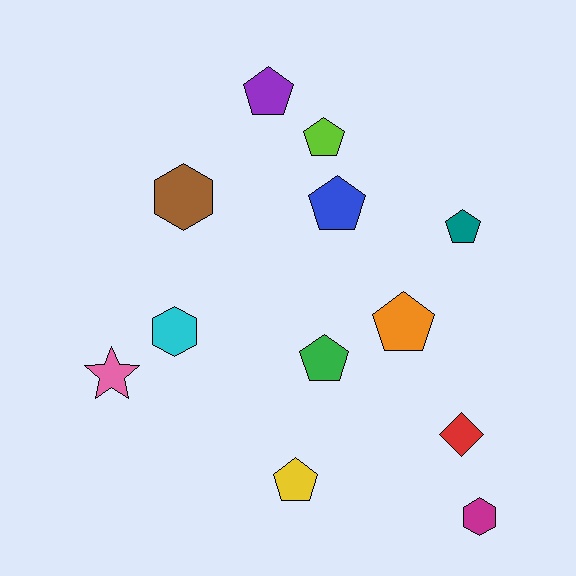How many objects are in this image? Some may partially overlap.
There are 12 objects.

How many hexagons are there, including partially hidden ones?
There are 3 hexagons.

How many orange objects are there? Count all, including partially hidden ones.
There is 1 orange object.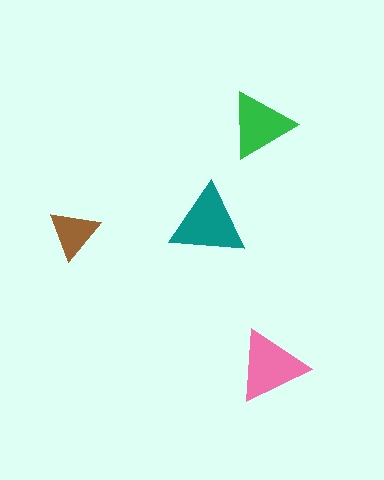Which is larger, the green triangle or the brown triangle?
The green one.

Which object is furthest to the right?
The pink triangle is rightmost.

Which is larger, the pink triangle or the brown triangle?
The pink one.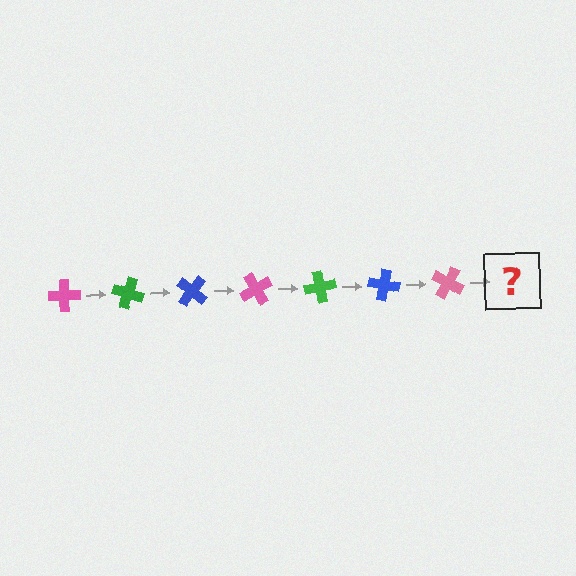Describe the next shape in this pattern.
It should be a green cross, rotated 140 degrees from the start.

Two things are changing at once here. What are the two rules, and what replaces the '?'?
The two rules are that it rotates 20 degrees each step and the color cycles through pink, green, and blue. The '?' should be a green cross, rotated 140 degrees from the start.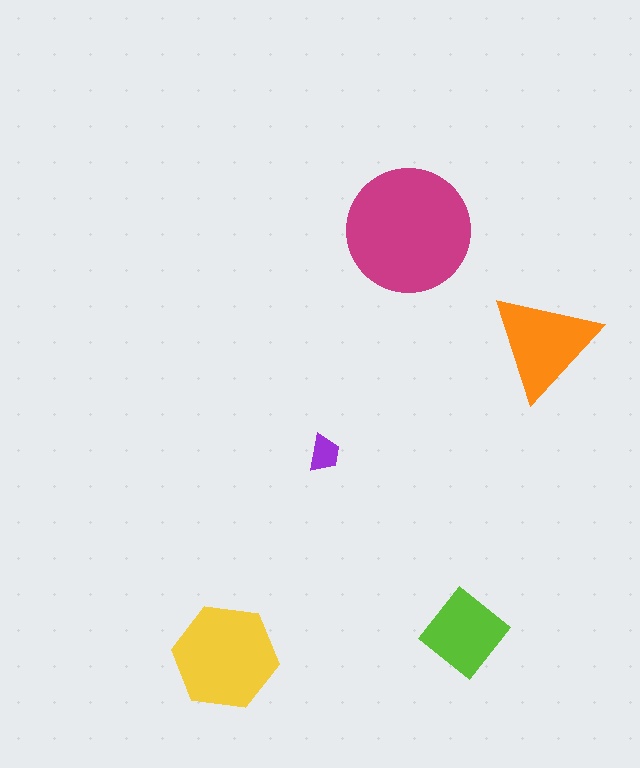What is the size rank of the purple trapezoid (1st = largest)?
5th.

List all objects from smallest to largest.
The purple trapezoid, the lime diamond, the orange triangle, the yellow hexagon, the magenta circle.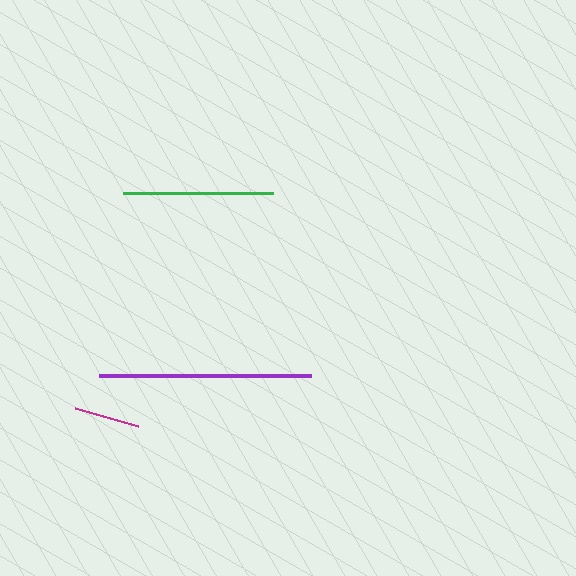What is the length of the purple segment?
The purple segment is approximately 212 pixels long.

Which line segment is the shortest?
The magenta line is the shortest at approximately 65 pixels.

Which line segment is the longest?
The purple line is the longest at approximately 212 pixels.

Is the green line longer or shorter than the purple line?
The purple line is longer than the green line.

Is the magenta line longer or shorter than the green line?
The green line is longer than the magenta line.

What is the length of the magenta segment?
The magenta segment is approximately 65 pixels long.